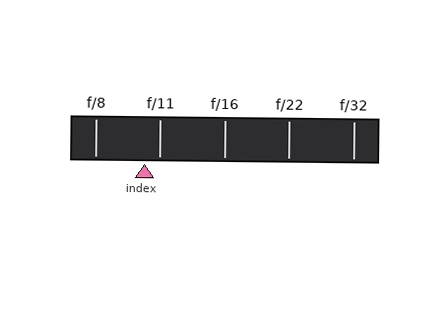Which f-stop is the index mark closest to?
The index mark is closest to f/11.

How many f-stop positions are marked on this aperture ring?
There are 5 f-stop positions marked.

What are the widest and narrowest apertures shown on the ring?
The widest aperture shown is f/8 and the narrowest is f/32.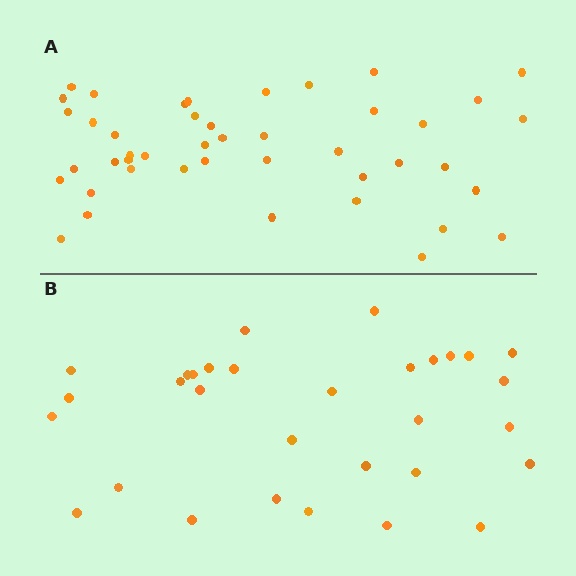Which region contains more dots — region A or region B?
Region A (the top region) has more dots.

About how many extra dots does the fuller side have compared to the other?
Region A has approximately 15 more dots than region B.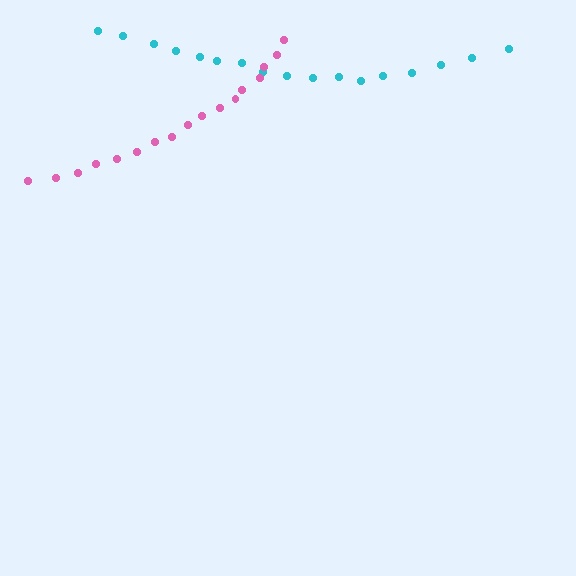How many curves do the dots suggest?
There are 2 distinct paths.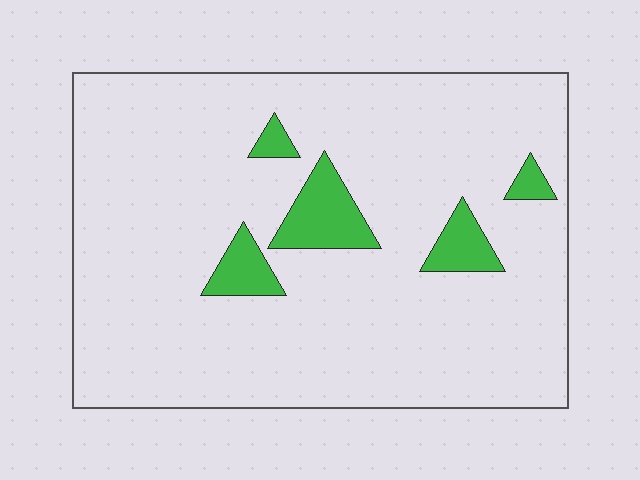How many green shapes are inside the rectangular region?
5.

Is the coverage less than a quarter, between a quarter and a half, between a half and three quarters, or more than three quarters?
Less than a quarter.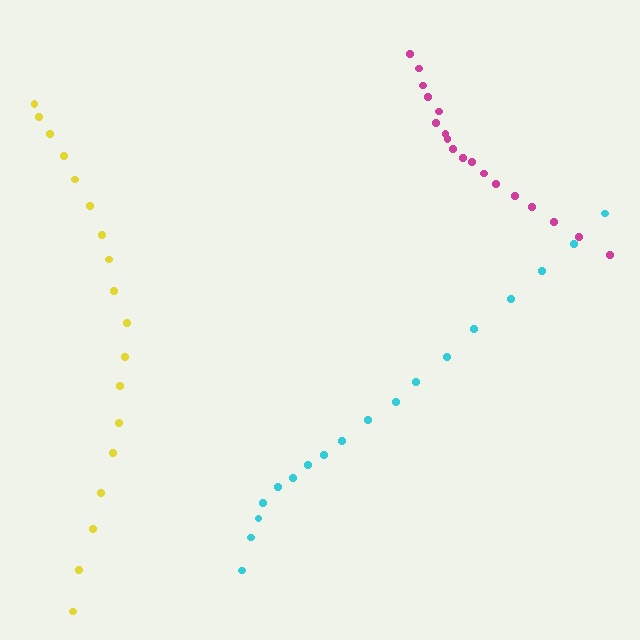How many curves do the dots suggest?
There are 3 distinct paths.